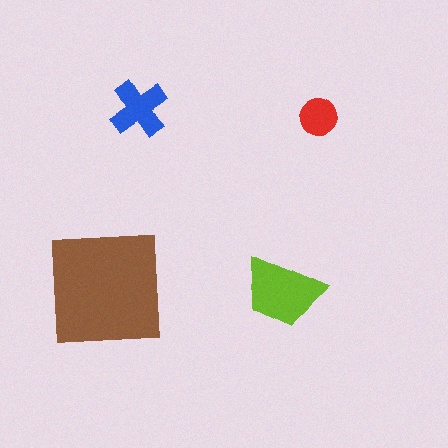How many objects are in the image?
There are 4 objects in the image.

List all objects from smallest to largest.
The red circle, the blue cross, the lime trapezoid, the brown square.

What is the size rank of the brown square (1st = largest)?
1st.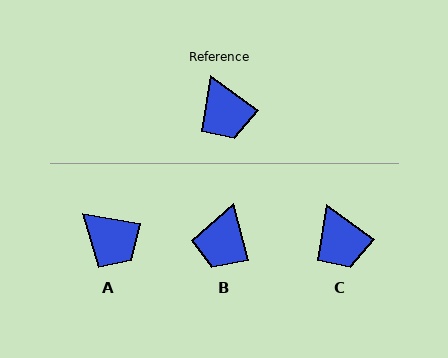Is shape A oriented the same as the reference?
No, it is off by about 26 degrees.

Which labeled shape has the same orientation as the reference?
C.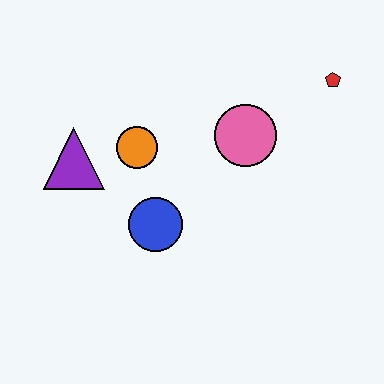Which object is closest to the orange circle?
The purple triangle is closest to the orange circle.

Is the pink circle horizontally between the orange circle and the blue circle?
No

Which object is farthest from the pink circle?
The purple triangle is farthest from the pink circle.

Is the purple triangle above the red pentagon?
No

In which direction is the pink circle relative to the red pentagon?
The pink circle is to the left of the red pentagon.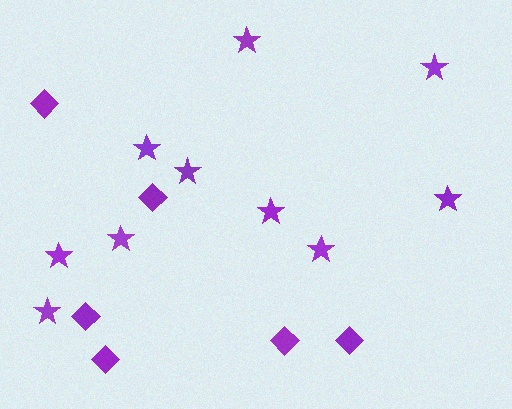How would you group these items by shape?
There are 2 groups: one group of stars (10) and one group of diamonds (6).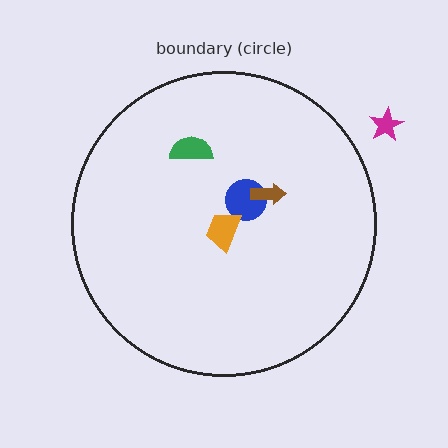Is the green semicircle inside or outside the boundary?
Inside.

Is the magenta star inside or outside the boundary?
Outside.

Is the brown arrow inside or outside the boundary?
Inside.